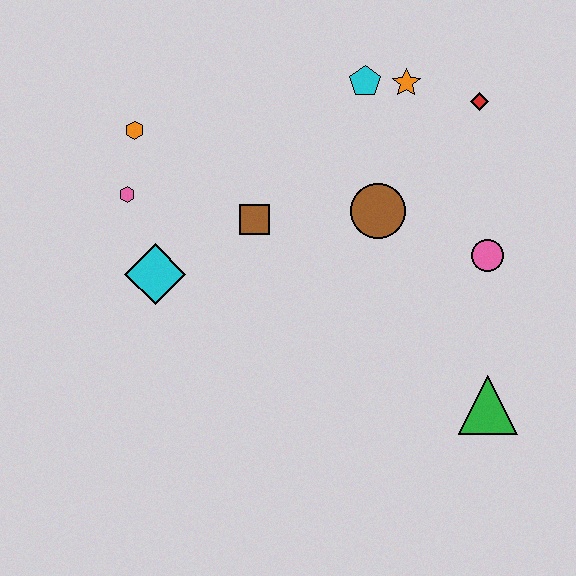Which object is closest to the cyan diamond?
The pink hexagon is closest to the cyan diamond.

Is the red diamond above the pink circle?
Yes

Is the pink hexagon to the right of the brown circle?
No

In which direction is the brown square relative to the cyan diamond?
The brown square is to the right of the cyan diamond.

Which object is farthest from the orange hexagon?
The green triangle is farthest from the orange hexagon.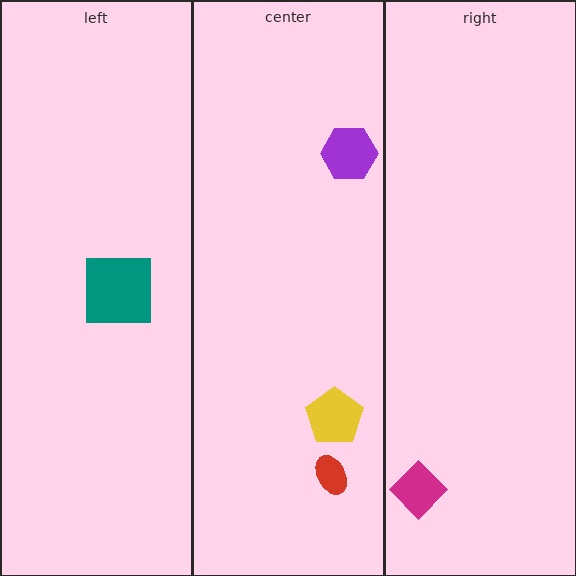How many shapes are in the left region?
1.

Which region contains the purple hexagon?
The center region.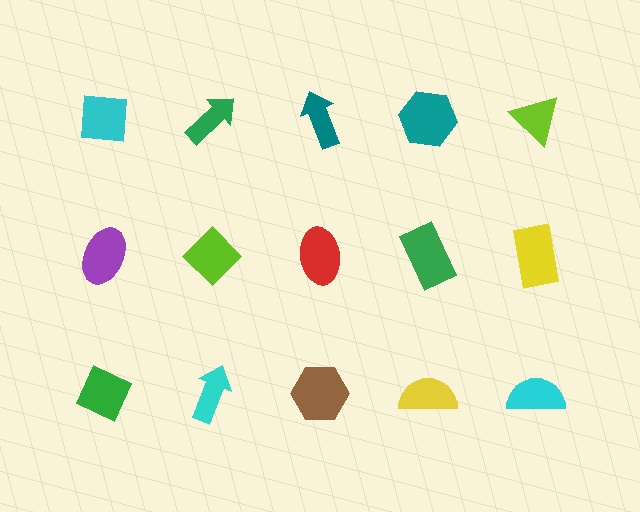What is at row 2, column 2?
A lime diamond.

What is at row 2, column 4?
A green rectangle.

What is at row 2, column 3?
A red ellipse.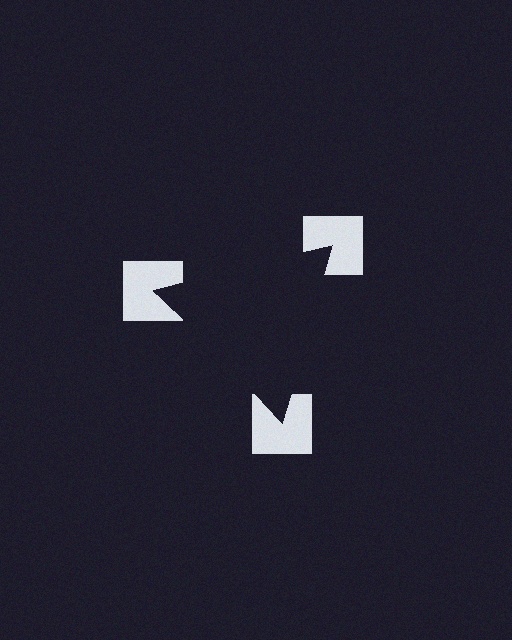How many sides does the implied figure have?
3 sides.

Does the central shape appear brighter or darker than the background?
It typically appears slightly darker than the background, even though no actual brightness change is drawn.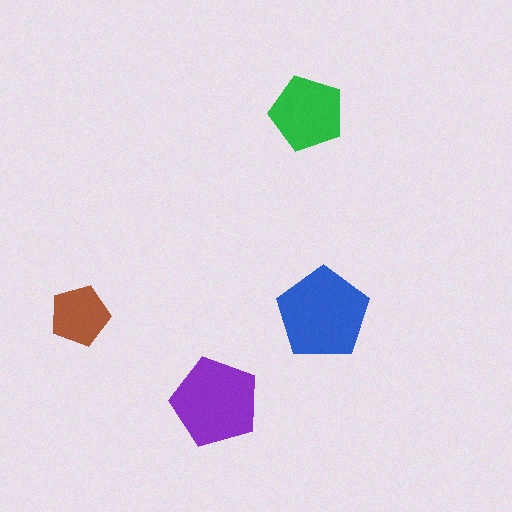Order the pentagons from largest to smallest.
the blue one, the purple one, the green one, the brown one.